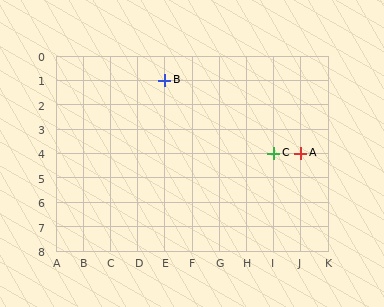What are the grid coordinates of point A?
Point A is at grid coordinates (J, 4).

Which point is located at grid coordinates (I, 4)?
Point C is at (I, 4).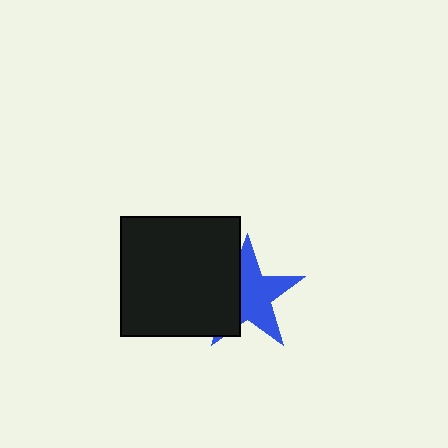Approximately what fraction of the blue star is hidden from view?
Roughly 39% of the blue star is hidden behind the black square.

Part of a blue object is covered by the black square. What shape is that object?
It is a star.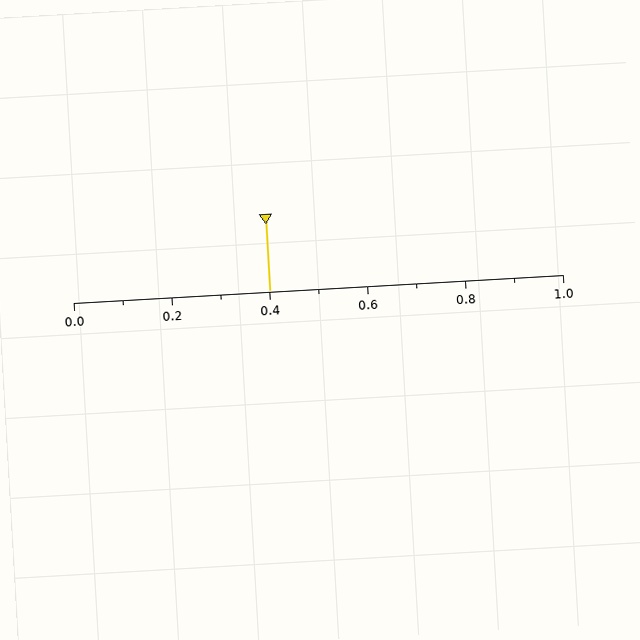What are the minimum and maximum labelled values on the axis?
The axis runs from 0.0 to 1.0.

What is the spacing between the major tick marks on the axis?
The major ticks are spaced 0.2 apart.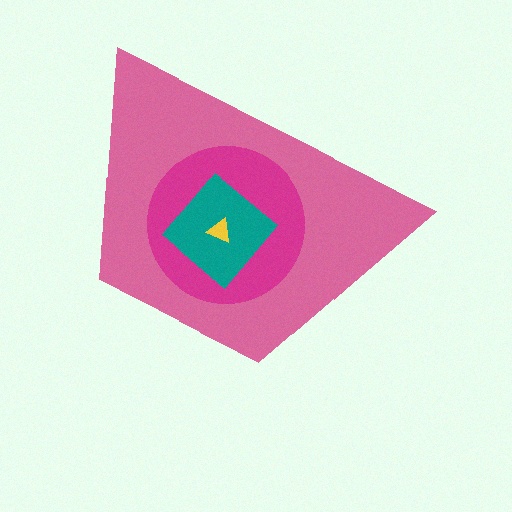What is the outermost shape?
The pink trapezoid.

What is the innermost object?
The yellow triangle.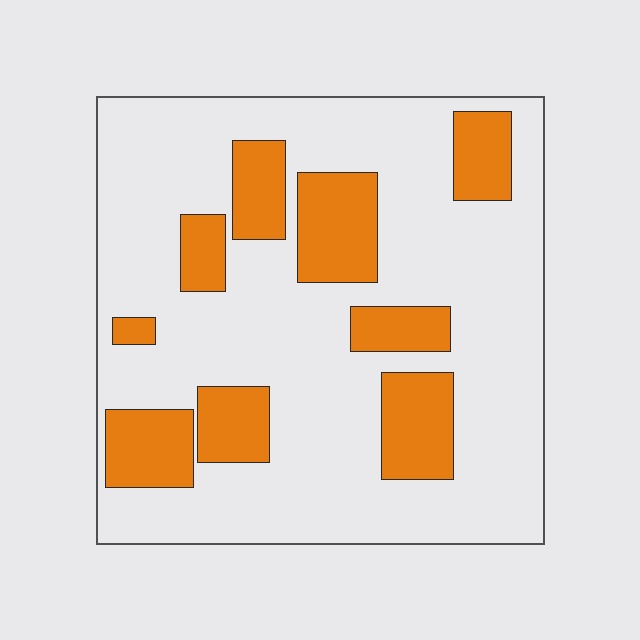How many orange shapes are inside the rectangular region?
9.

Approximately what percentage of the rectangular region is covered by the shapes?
Approximately 25%.